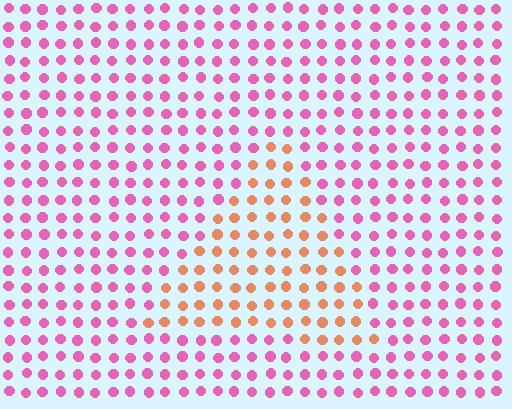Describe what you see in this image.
The image is filled with small pink elements in a uniform arrangement. A triangle-shaped region is visible where the elements are tinted to a slightly different hue, forming a subtle color boundary.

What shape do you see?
I see a triangle.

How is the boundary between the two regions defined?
The boundary is defined purely by a slight shift in hue (about 56 degrees). Spacing, size, and orientation are identical on both sides.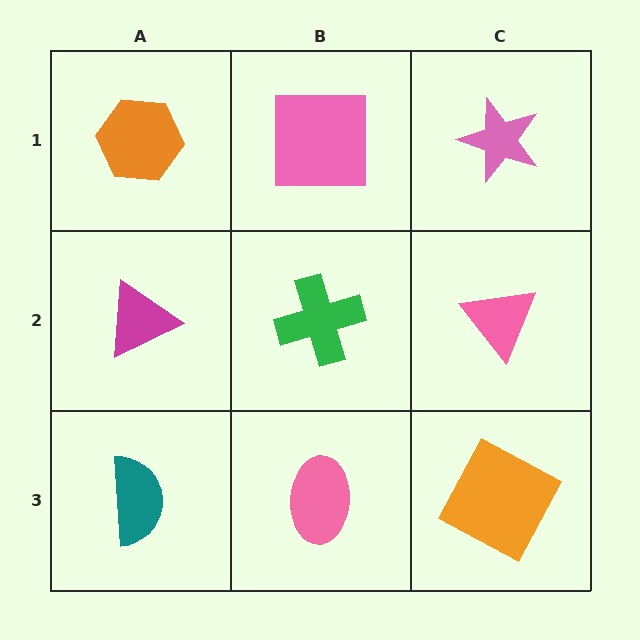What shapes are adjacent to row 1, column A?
A magenta triangle (row 2, column A), a pink square (row 1, column B).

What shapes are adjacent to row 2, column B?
A pink square (row 1, column B), a pink ellipse (row 3, column B), a magenta triangle (row 2, column A), a pink triangle (row 2, column C).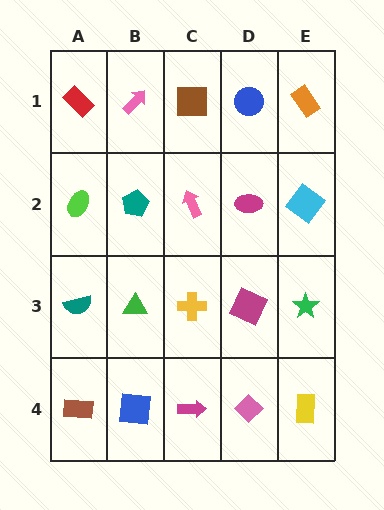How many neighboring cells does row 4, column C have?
3.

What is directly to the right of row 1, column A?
A pink arrow.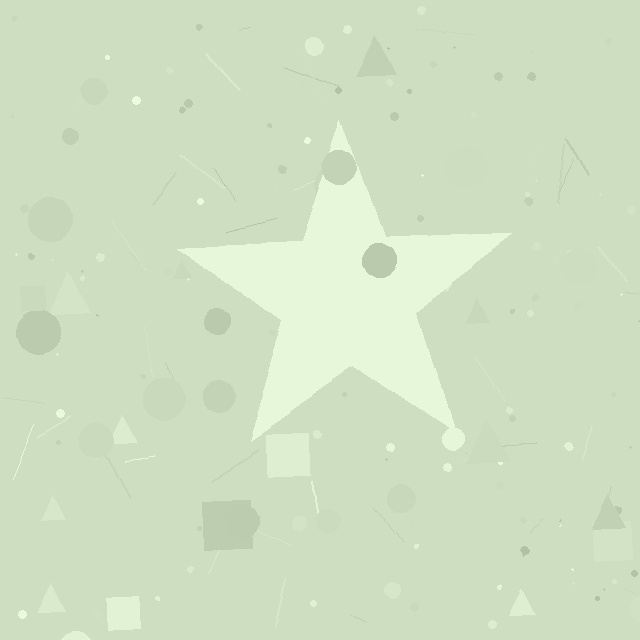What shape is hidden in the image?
A star is hidden in the image.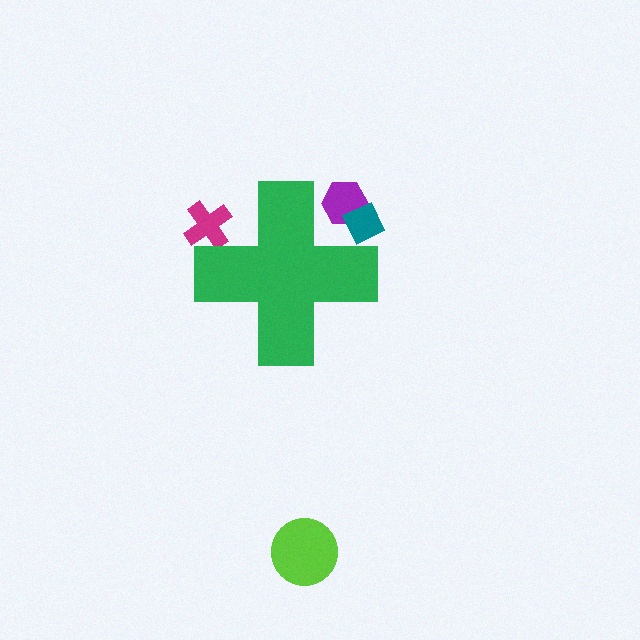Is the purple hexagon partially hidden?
Yes, the purple hexagon is partially hidden behind the green cross.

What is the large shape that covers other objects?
A green cross.